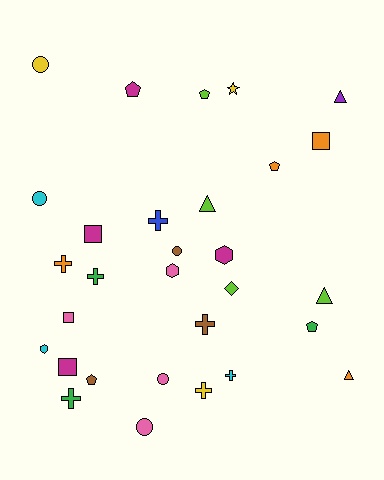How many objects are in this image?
There are 30 objects.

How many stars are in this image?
There is 1 star.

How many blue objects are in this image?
There is 1 blue object.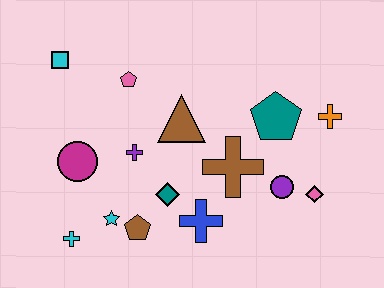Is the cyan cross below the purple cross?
Yes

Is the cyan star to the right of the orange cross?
No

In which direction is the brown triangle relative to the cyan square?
The brown triangle is to the right of the cyan square.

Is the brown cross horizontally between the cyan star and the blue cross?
No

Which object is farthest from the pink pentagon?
The pink diamond is farthest from the pink pentagon.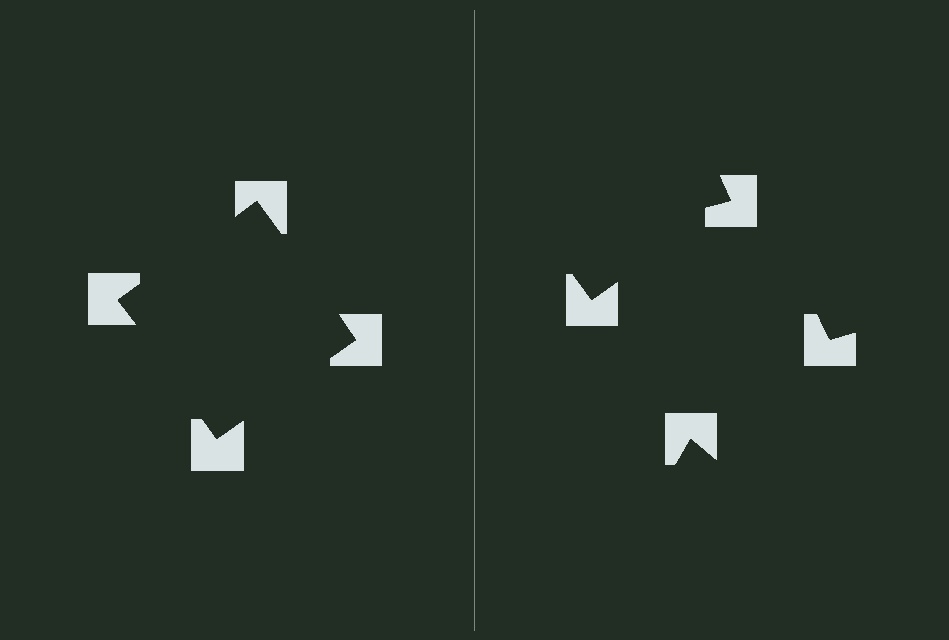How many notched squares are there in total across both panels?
8 — 4 on each side.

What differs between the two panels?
The notched squares are positioned identically on both sides; only the wedge orientations differ. On the left they align to a square; on the right they are misaligned.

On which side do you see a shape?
An illusory square appears on the left side. On the right side the wedge cuts are rotated, so no coherent shape forms.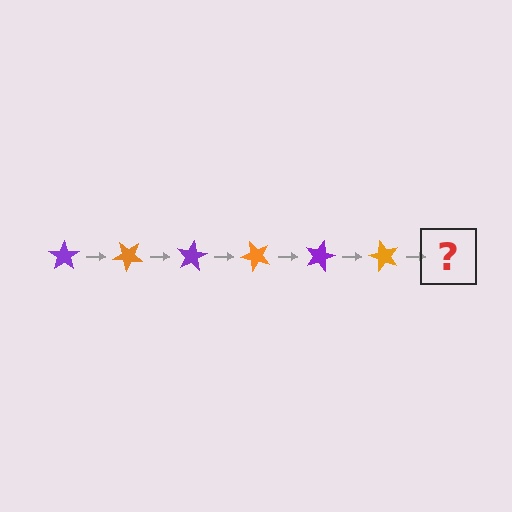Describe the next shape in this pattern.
It should be a purple star, rotated 240 degrees from the start.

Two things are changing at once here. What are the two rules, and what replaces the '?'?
The two rules are that it rotates 40 degrees each step and the color cycles through purple and orange. The '?' should be a purple star, rotated 240 degrees from the start.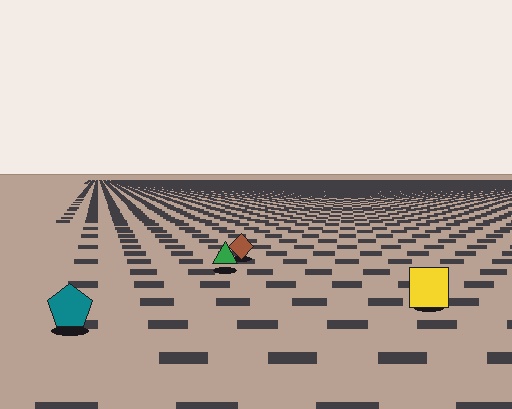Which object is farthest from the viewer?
The brown diamond is farthest from the viewer. It appears smaller and the ground texture around it is denser.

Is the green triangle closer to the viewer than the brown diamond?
Yes. The green triangle is closer — you can tell from the texture gradient: the ground texture is coarser near it.